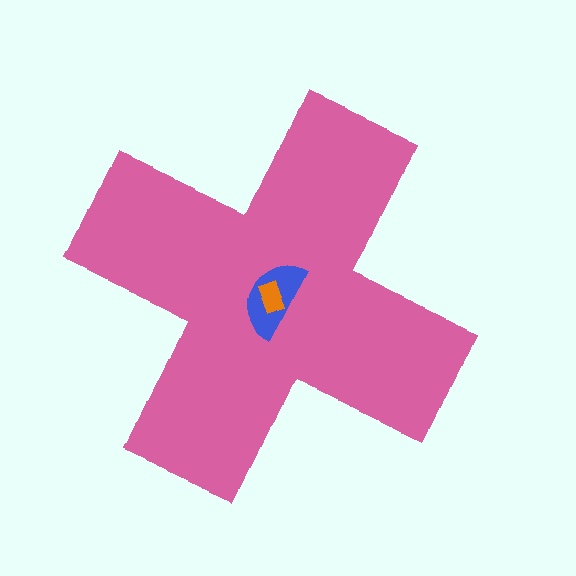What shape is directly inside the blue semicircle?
The orange rectangle.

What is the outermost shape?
The pink cross.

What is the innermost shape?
The orange rectangle.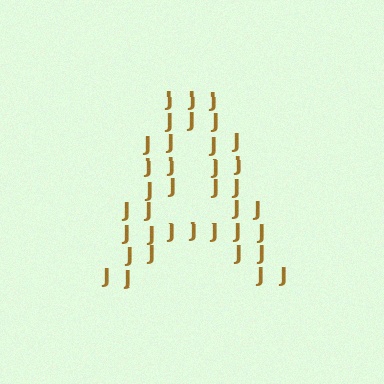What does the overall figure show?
The overall figure shows the letter A.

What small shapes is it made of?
It is made of small letter J's.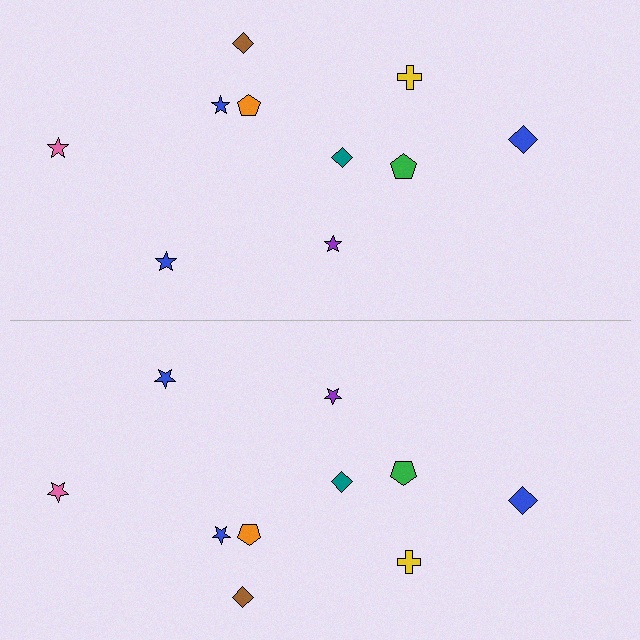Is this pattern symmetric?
Yes, this pattern has bilateral (reflection) symmetry.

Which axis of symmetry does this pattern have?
The pattern has a horizontal axis of symmetry running through the center of the image.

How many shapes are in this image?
There are 20 shapes in this image.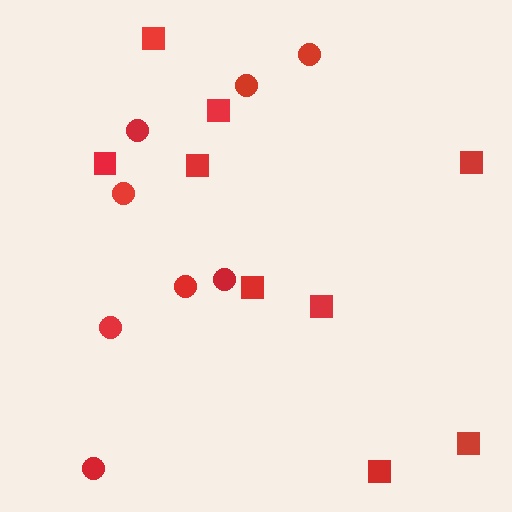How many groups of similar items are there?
There are 2 groups: one group of squares (9) and one group of circles (8).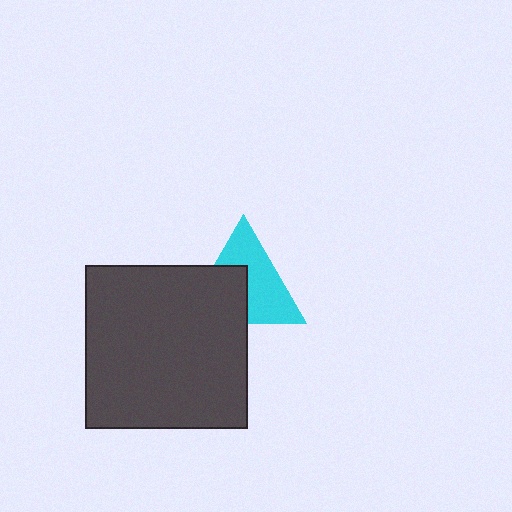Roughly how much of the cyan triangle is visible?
About half of it is visible (roughly 58%).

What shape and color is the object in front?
The object in front is a dark gray square.